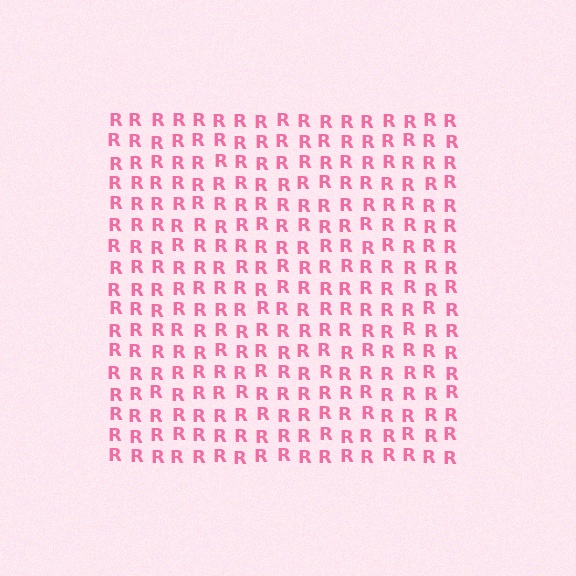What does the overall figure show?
The overall figure shows a square.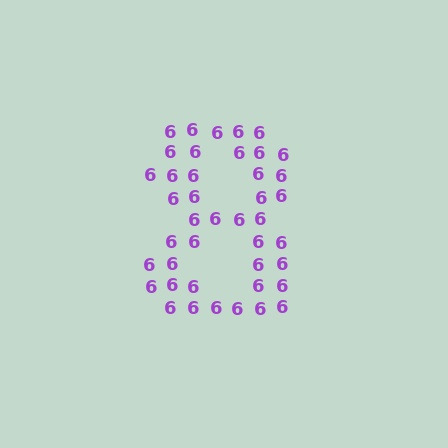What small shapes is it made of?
It is made of small digit 6's.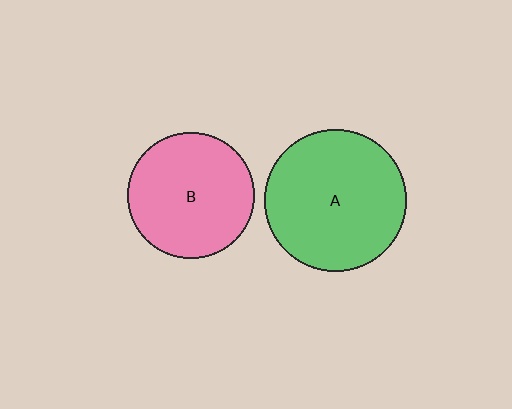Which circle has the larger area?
Circle A (green).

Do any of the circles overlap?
No, none of the circles overlap.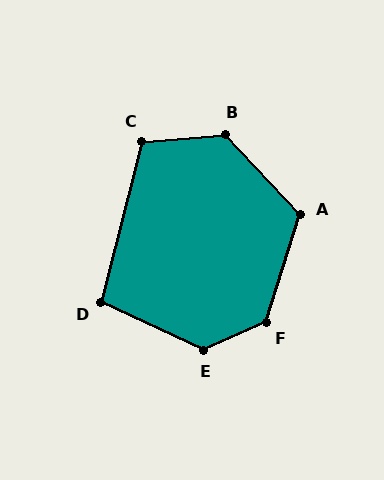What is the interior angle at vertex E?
Approximately 131 degrees (obtuse).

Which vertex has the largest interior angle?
F, at approximately 131 degrees.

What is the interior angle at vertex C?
Approximately 109 degrees (obtuse).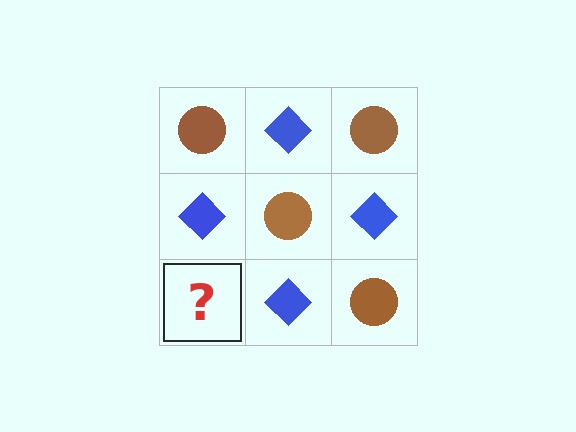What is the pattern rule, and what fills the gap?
The rule is that it alternates brown circle and blue diamond in a checkerboard pattern. The gap should be filled with a brown circle.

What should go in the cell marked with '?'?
The missing cell should contain a brown circle.